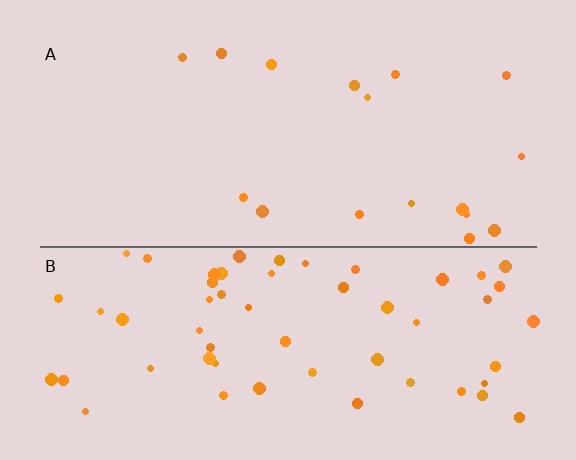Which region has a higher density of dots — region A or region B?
B (the bottom).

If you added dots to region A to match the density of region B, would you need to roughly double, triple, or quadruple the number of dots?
Approximately triple.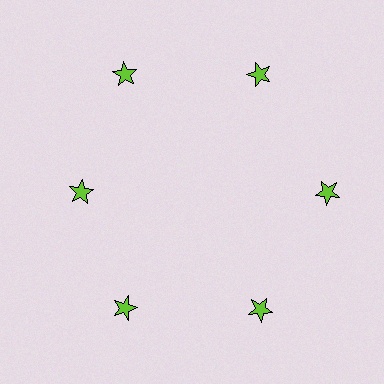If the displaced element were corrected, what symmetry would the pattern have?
It would have 6-fold rotational symmetry — the pattern would map onto itself every 60 degrees.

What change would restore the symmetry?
The symmetry would be restored by moving it outward, back onto the ring so that all 6 stars sit at equal angles and equal distance from the center.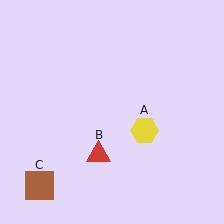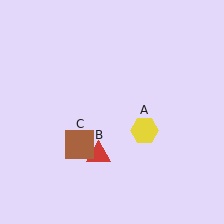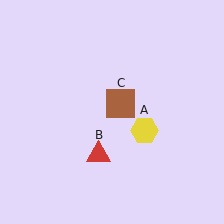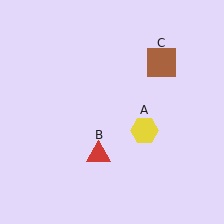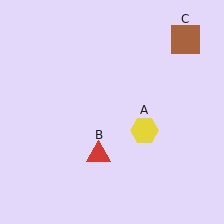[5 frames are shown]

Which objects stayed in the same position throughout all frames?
Yellow hexagon (object A) and red triangle (object B) remained stationary.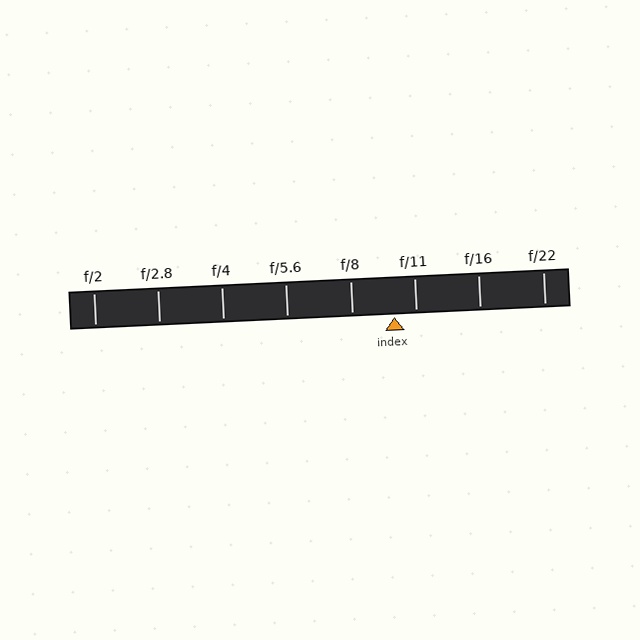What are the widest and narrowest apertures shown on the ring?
The widest aperture shown is f/2 and the narrowest is f/22.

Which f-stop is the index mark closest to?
The index mark is closest to f/11.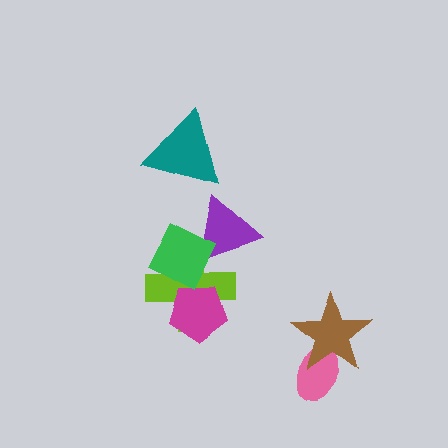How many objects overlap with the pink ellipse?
1 object overlaps with the pink ellipse.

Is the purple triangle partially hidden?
Yes, it is partially covered by another shape.